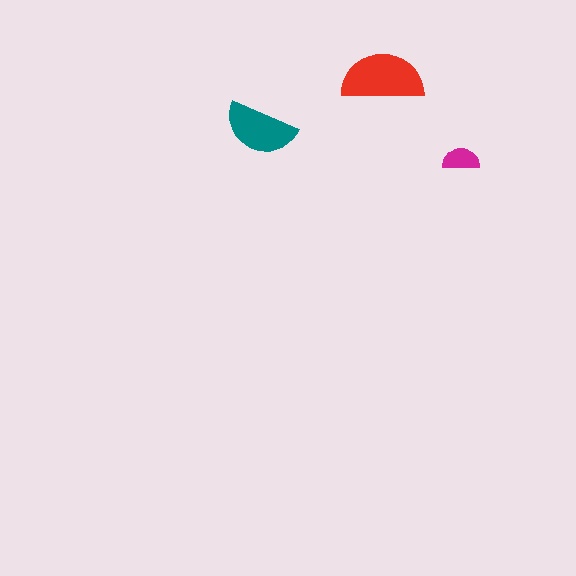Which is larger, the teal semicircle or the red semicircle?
The red one.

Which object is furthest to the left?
The teal semicircle is leftmost.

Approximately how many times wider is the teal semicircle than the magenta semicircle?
About 2 times wider.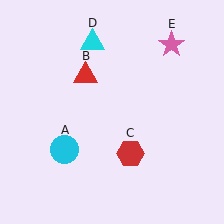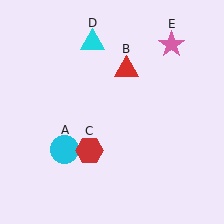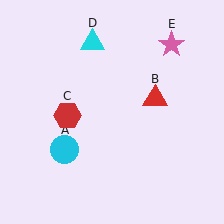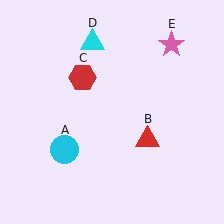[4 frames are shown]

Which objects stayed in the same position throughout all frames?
Cyan circle (object A) and cyan triangle (object D) and pink star (object E) remained stationary.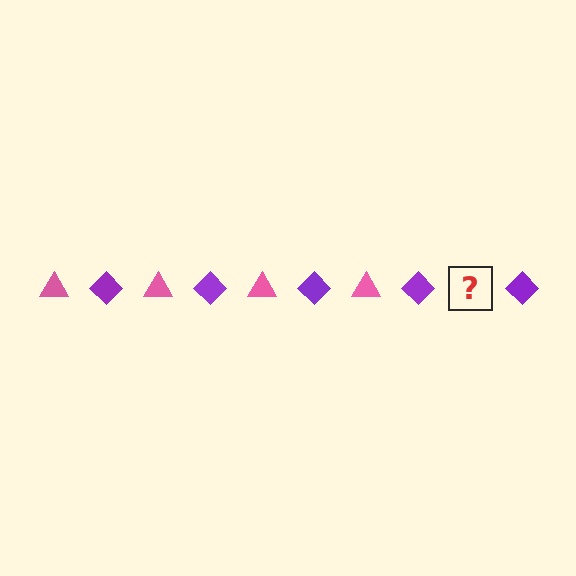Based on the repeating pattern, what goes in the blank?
The blank should be a pink triangle.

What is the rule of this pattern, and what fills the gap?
The rule is that the pattern alternates between pink triangle and purple diamond. The gap should be filled with a pink triangle.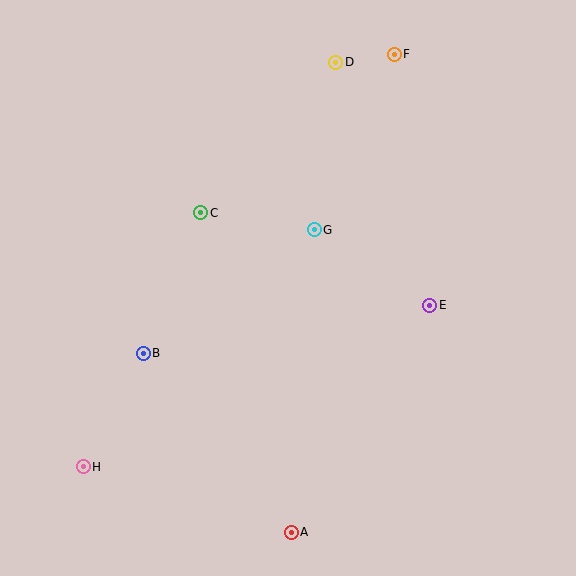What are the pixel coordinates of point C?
Point C is at (201, 213).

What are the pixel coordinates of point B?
Point B is at (143, 353).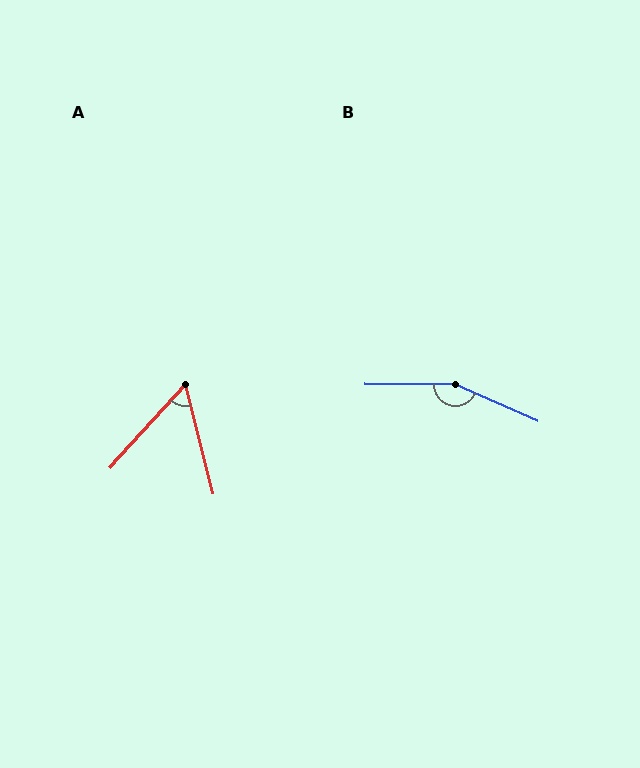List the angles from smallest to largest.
A (56°), B (156°).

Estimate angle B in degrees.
Approximately 156 degrees.